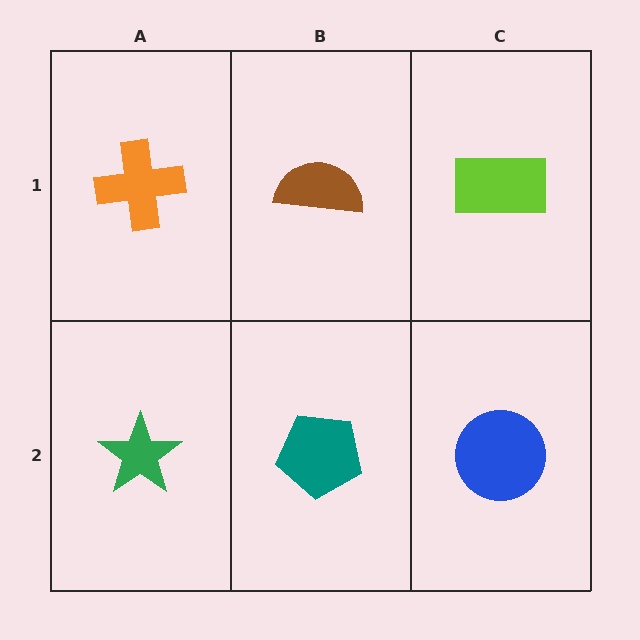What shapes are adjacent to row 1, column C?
A blue circle (row 2, column C), a brown semicircle (row 1, column B).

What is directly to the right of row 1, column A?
A brown semicircle.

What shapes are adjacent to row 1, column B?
A teal pentagon (row 2, column B), an orange cross (row 1, column A), a lime rectangle (row 1, column C).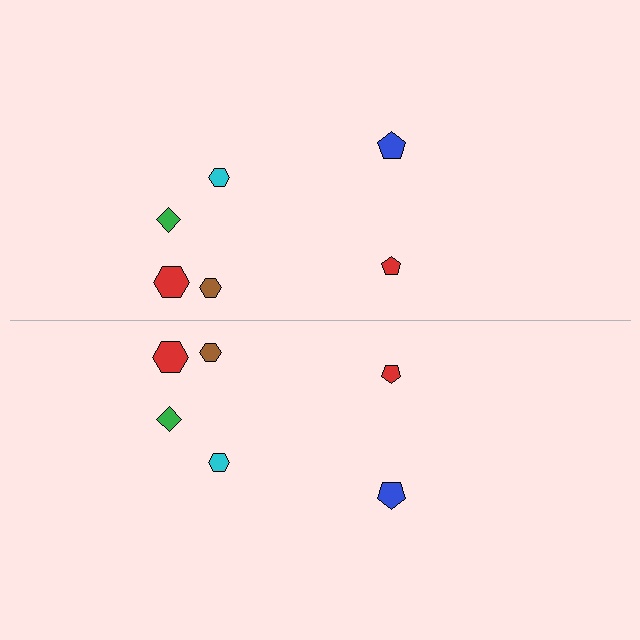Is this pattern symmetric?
Yes, this pattern has bilateral (reflection) symmetry.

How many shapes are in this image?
There are 12 shapes in this image.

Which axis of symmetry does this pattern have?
The pattern has a horizontal axis of symmetry running through the center of the image.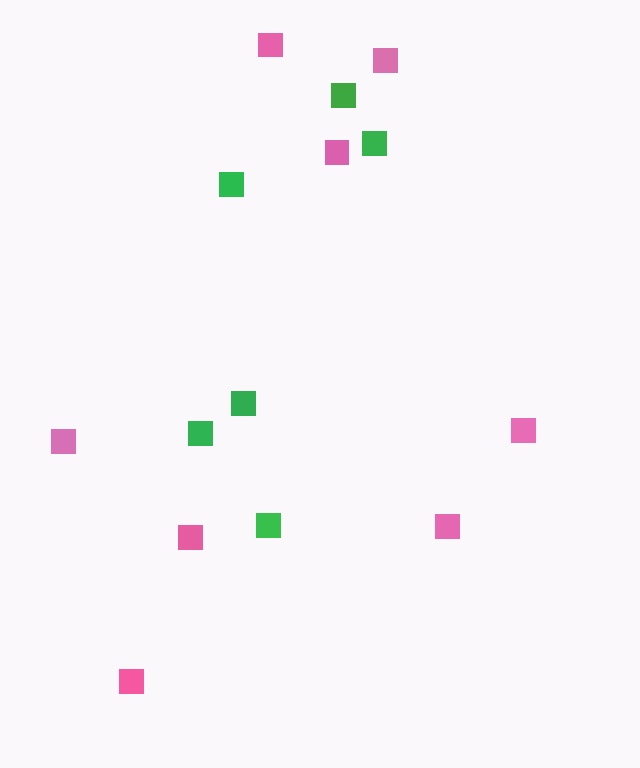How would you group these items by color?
There are 2 groups: one group of green squares (6) and one group of pink squares (8).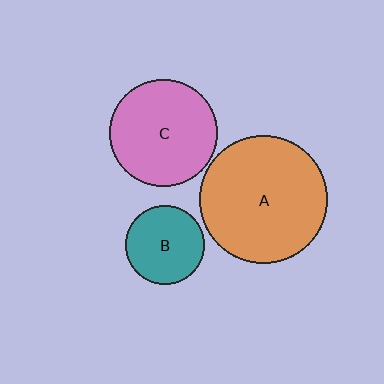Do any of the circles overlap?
No, none of the circles overlap.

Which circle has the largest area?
Circle A (orange).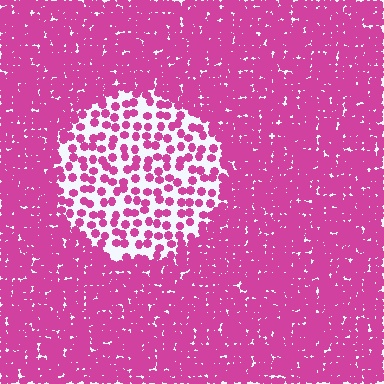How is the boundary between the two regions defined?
The boundary is defined by a change in element density (approximately 2.8x ratio). All elements are the same color, size, and shape.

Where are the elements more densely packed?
The elements are more densely packed outside the circle boundary.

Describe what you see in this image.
The image contains small magenta elements arranged at two different densities. A circle-shaped region is visible where the elements are less densely packed than the surrounding area.